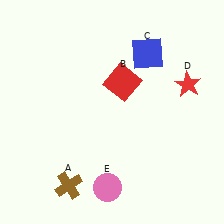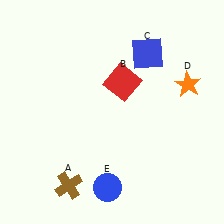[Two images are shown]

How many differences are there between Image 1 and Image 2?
There are 2 differences between the two images.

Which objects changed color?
D changed from red to orange. E changed from pink to blue.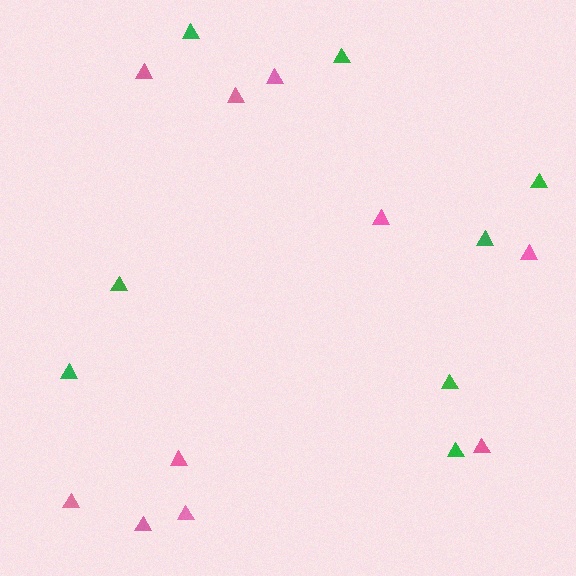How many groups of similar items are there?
There are 2 groups: one group of green triangles (8) and one group of pink triangles (10).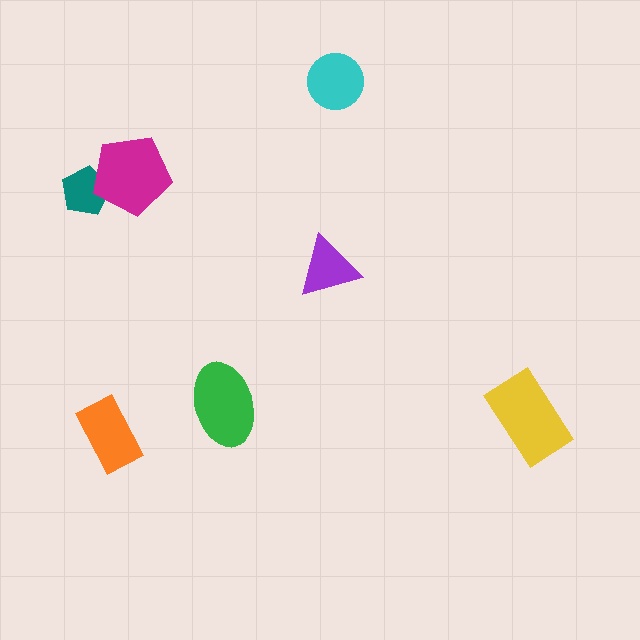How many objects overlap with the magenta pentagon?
1 object overlaps with the magenta pentagon.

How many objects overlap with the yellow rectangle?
0 objects overlap with the yellow rectangle.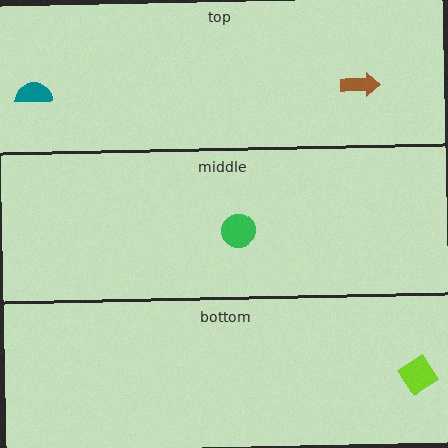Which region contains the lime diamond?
The bottom region.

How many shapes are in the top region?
2.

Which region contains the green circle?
The middle region.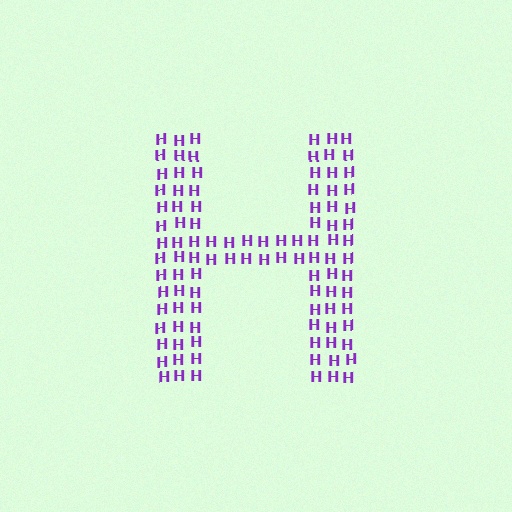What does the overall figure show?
The overall figure shows the letter H.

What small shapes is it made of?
It is made of small letter H's.